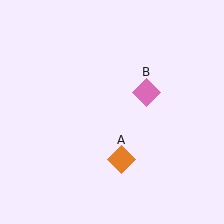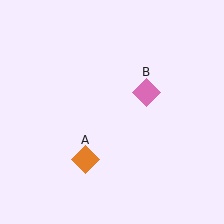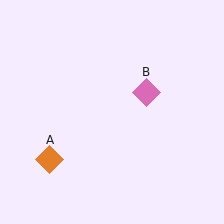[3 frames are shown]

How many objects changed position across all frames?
1 object changed position: orange diamond (object A).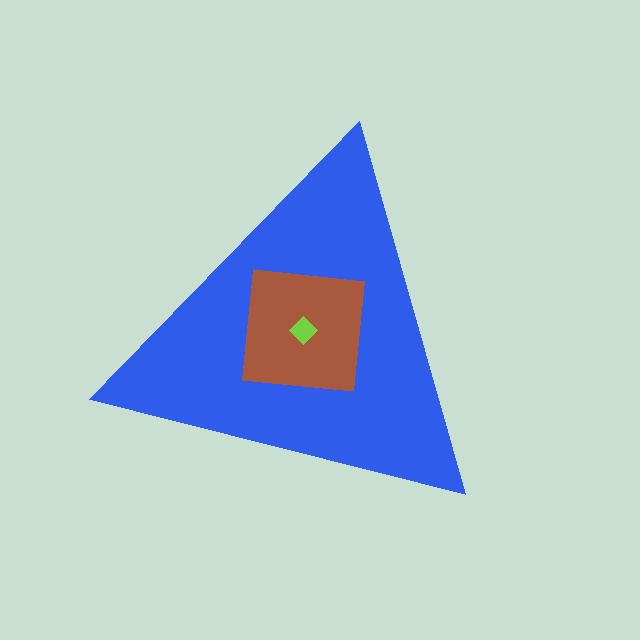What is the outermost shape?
The blue triangle.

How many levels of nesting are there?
3.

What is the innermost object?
The lime diamond.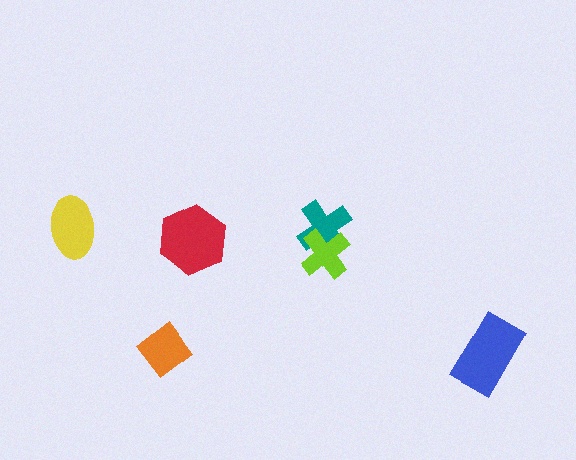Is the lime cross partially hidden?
No, no other shape covers it.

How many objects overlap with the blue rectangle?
0 objects overlap with the blue rectangle.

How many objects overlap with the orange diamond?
0 objects overlap with the orange diamond.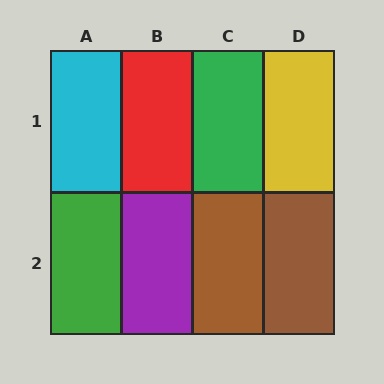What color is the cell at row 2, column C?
Brown.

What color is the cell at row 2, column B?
Purple.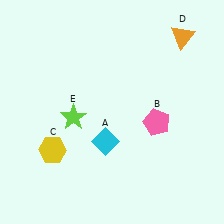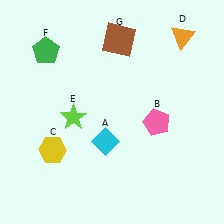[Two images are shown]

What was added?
A green pentagon (F), a brown square (G) were added in Image 2.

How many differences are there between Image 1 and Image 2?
There are 2 differences between the two images.